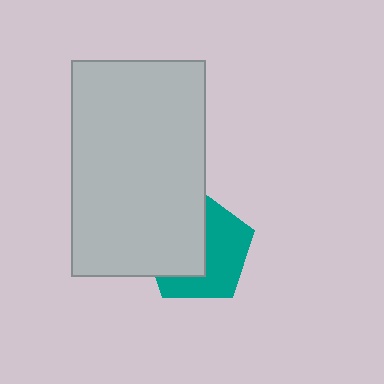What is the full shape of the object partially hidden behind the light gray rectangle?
The partially hidden object is a teal pentagon.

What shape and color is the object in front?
The object in front is a light gray rectangle.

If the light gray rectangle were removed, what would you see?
You would see the complete teal pentagon.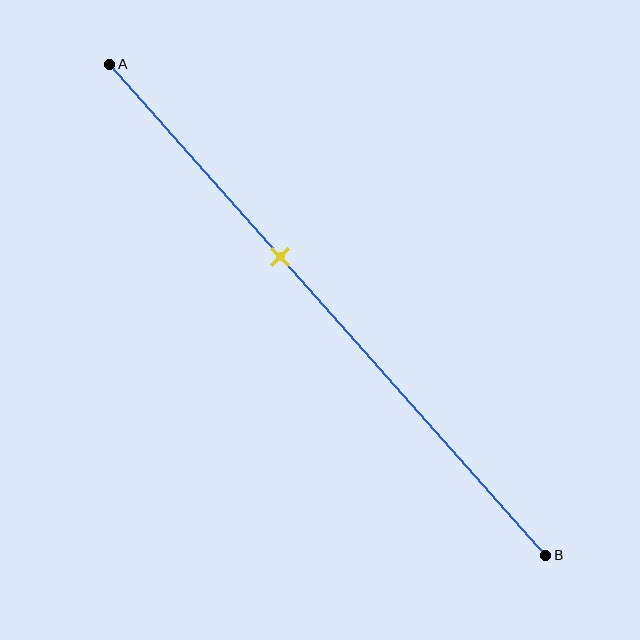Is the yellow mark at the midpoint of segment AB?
No, the mark is at about 40% from A, not at the 50% midpoint.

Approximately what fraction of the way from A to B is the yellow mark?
The yellow mark is approximately 40% of the way from A to B.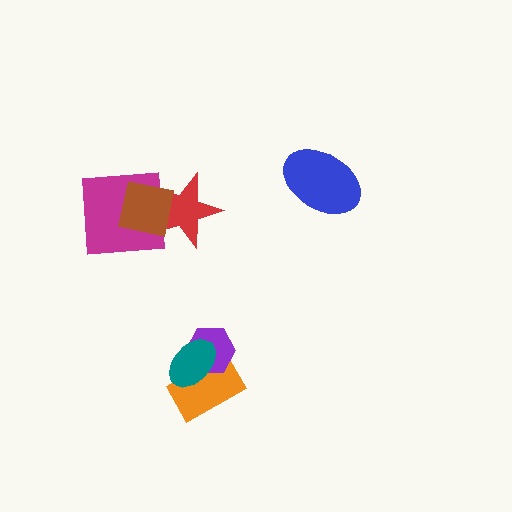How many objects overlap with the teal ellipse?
2 objects overlap with the teal ellipse.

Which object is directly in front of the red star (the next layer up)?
The magenta square is directly in front of the red star.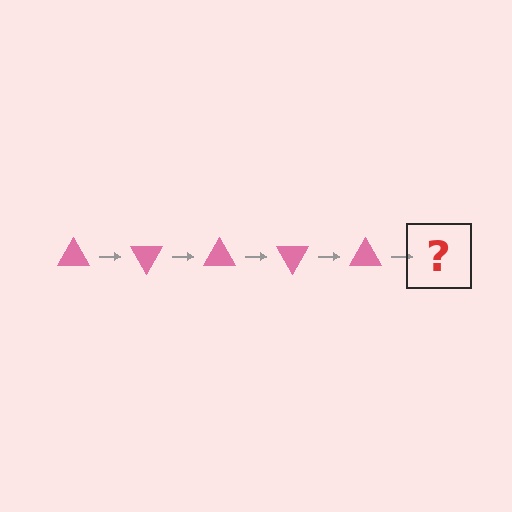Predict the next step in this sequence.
The next step is a pink triangle rotated 300 degrees.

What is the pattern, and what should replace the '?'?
The pattern is that the triangle rotates 60 degrees each step. The '?' should be a pink triangle rotated 300 degrees.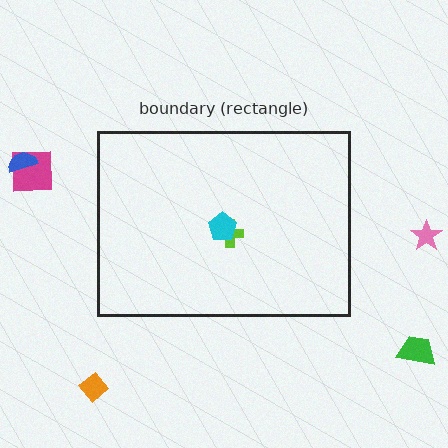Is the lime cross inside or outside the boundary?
Inside.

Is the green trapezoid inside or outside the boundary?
Outside.